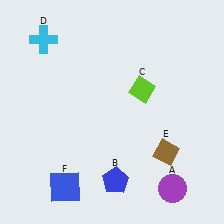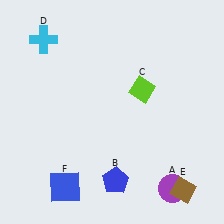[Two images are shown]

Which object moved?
The brown diamond (E) moved down.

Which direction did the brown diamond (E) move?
The brown diamond (E) moved down.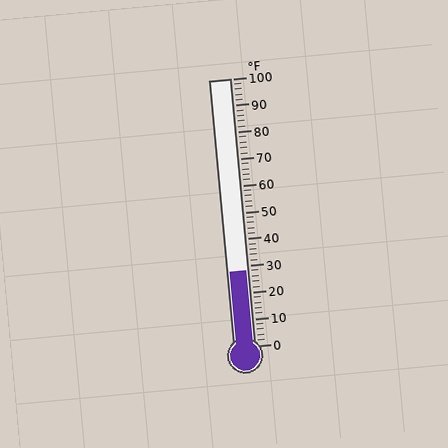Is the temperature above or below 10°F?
The temperature is above 10°F.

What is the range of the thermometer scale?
The thermometer scale ranges from 0°F to 100°F.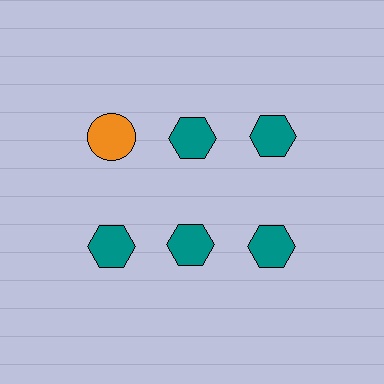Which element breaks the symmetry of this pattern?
The orange circle in the top row, leftmost column breaks the symmetry. All other shapes are teal hexagons.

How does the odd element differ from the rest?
It differs in both color (orange instead of teal) and shape (circle instead of hexagon).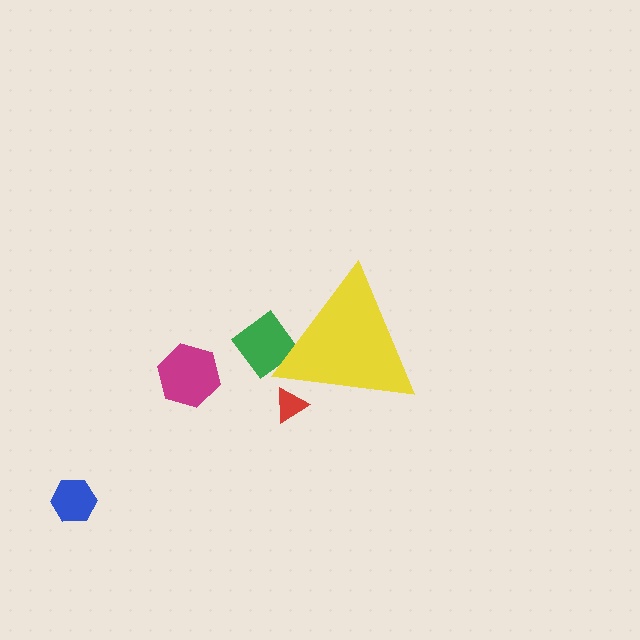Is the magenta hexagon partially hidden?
No, the magenta hexagon is fully visible.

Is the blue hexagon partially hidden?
No, the blue hexagon is fully visible.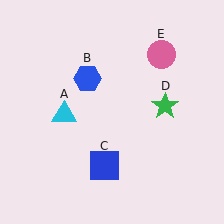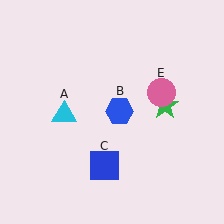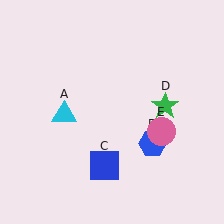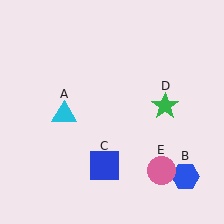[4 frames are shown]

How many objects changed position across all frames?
2 objects changed position: blue hexagon (object B), pink circle (object E).